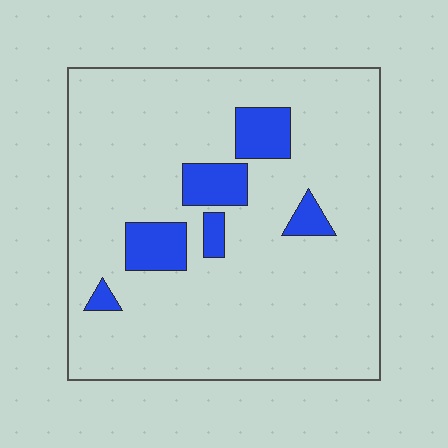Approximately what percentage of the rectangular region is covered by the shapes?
Approximately 10%.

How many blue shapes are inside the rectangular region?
6.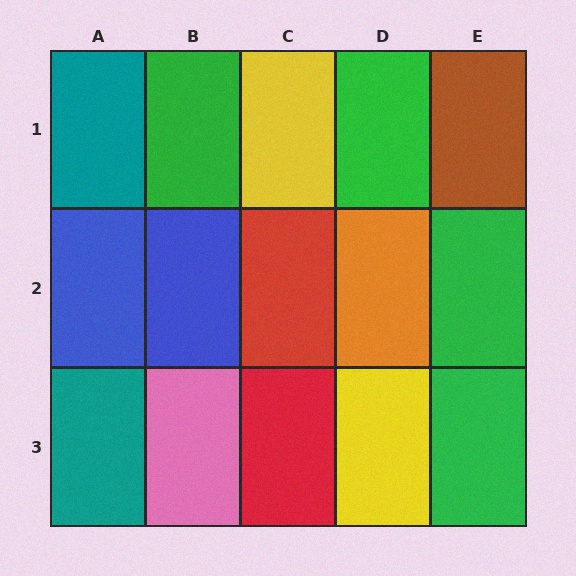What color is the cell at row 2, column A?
Blue.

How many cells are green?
4 cells are green.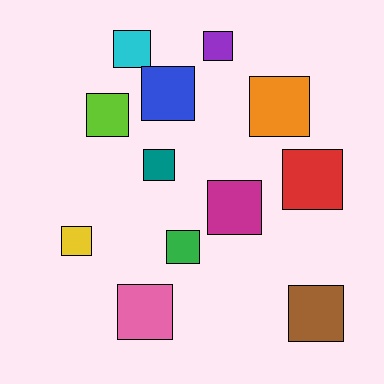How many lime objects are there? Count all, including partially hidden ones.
There is 1 lime object.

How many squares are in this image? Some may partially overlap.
There are 12 squares.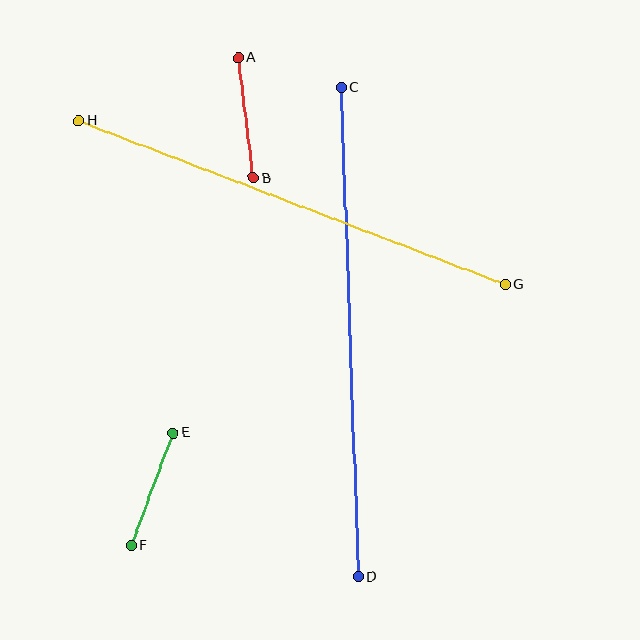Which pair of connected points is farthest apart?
Points C and D are farthest apart.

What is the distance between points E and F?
The distance is approximately 120 pixels.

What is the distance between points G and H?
The distance is approximately 457 pixels.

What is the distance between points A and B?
The distance is approximately 121 pixels.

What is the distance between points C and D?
The distance is approximately 490 pixels.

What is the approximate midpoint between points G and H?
The midpoint is at approximately (292, 203) pixels.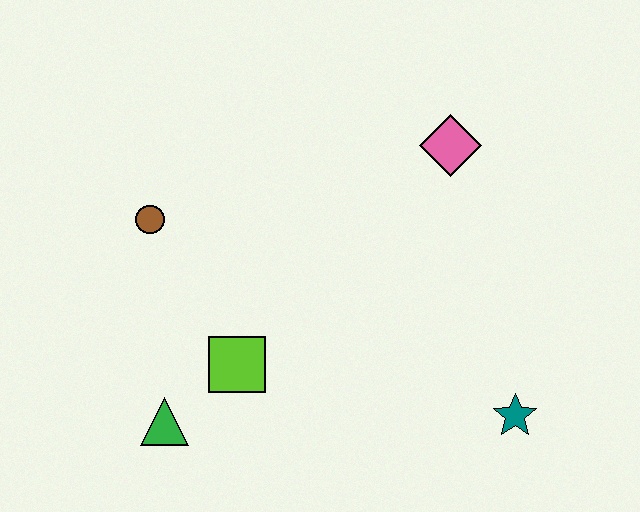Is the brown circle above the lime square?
Yes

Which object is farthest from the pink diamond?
The green triangle is farthest from the pink diamond.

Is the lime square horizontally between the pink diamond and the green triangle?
Yes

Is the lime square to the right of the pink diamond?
No